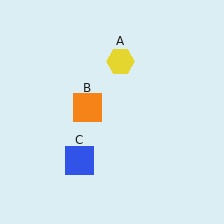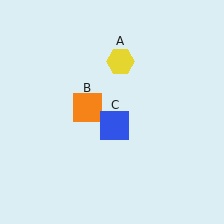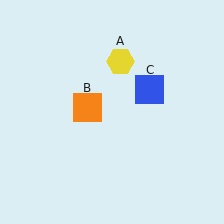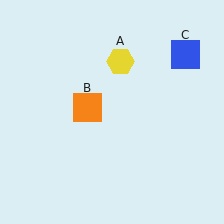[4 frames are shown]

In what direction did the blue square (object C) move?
The blue square (object C) moved up and to the right.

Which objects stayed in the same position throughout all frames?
Yellow hexagon (object A) and orange square (object B) remained stationary.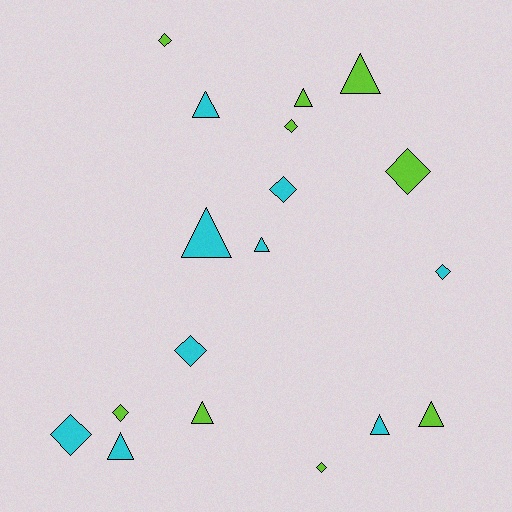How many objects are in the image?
There are 18 objects.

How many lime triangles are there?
There are 4 lime triangles.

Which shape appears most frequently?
Triangle, with 9 objects.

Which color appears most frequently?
Lime, with 9 objects.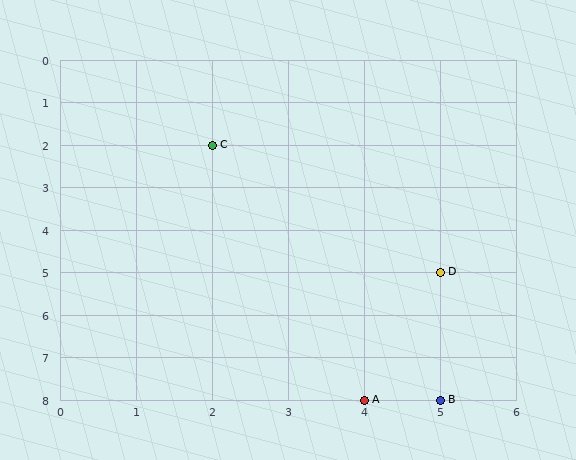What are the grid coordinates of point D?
Point D is at grid coordinates (5, 5).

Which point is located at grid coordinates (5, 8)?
Point B is at (5, 8).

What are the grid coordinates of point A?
Point A is at grid coordinates (4, 8).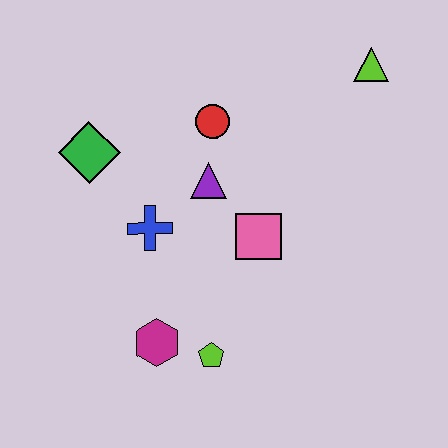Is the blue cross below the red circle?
Yes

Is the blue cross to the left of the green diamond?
No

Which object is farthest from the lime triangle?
The magenta hexagon is farthest from the lime triangle.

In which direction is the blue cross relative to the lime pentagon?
The blue cross is above the lime pentagon.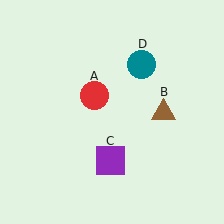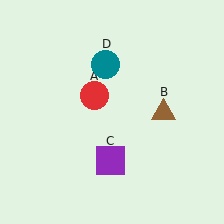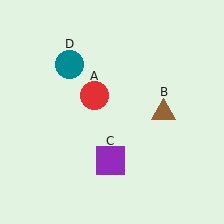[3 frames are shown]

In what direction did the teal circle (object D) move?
The teal circle (object D) moved left.